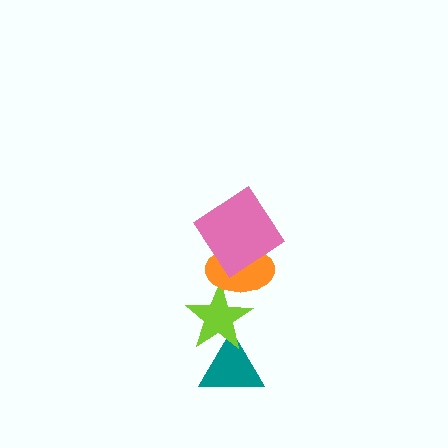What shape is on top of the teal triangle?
The lime star is on top of the teal triangle.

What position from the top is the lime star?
The lime star is 3rd from the top.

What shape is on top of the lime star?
The orange ellipse is on top of the lime star.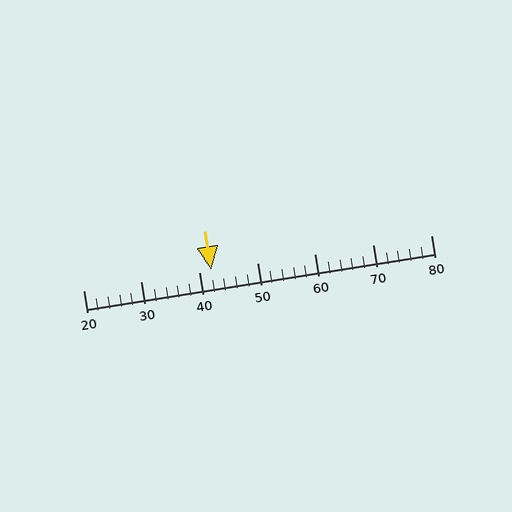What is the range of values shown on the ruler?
The ruler shows values from 20 to 80.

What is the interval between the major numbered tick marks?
The major tick marks are spaced 10 units apart.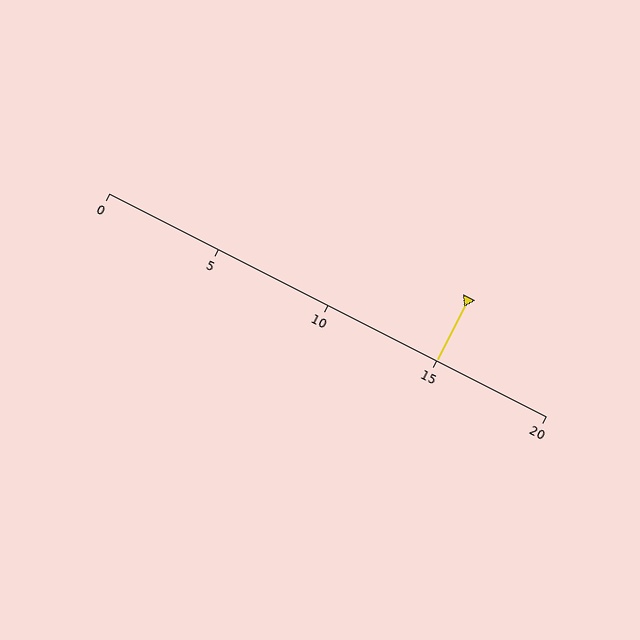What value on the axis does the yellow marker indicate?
The marker indicates approximately 15.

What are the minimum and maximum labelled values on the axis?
The axis runs from 0 to 20.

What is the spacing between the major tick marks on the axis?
The major ticks are spaced 5 apart.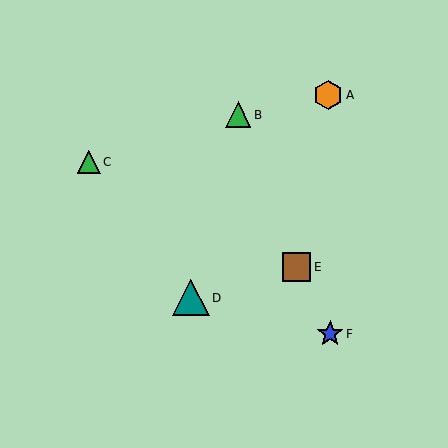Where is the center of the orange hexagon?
The center of the orange hexagon is at (328, 95).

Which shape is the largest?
The teal triangle (labeled D) is the largest.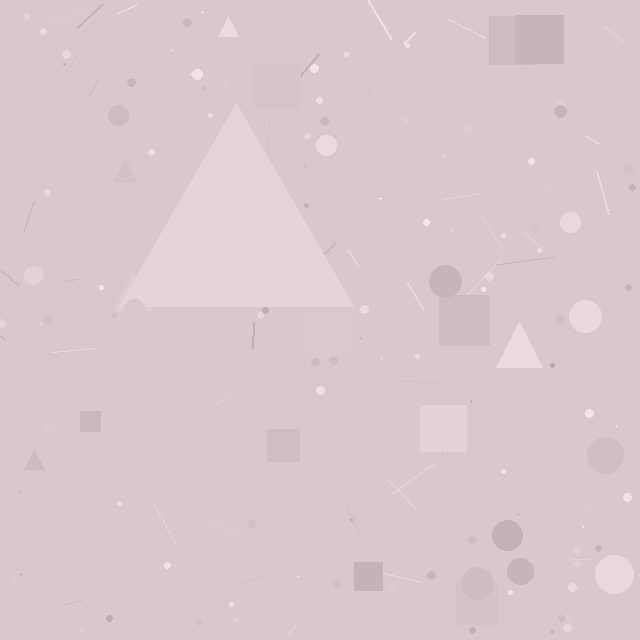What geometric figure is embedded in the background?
A triangle is embedded in the background.